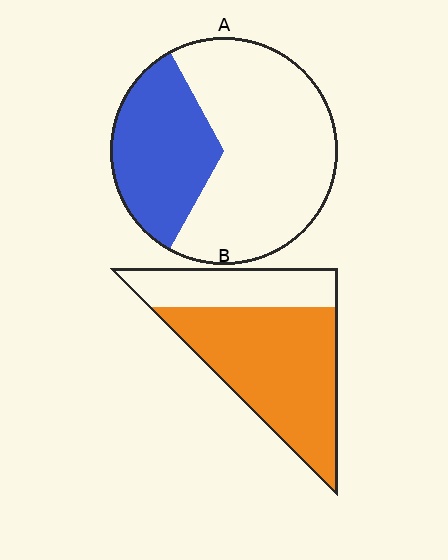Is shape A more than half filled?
No.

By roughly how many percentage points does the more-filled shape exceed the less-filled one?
By roughly 35 percentage points (B over A).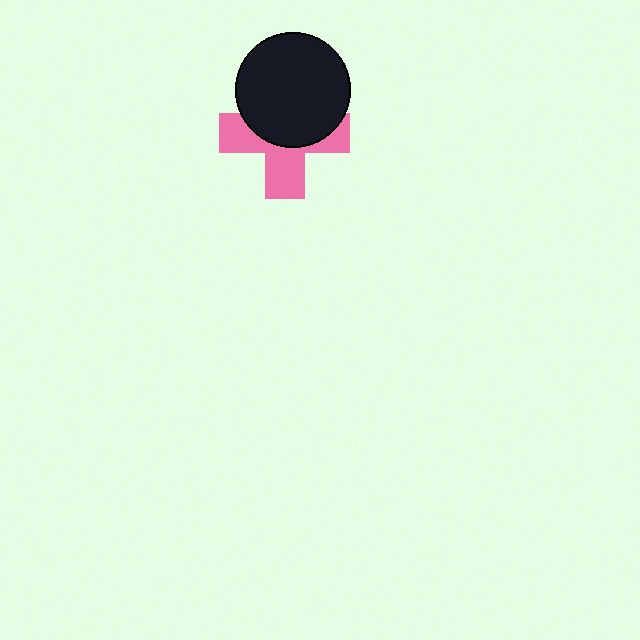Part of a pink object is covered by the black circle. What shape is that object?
It is a cross.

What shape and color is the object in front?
The object in front is a black circle.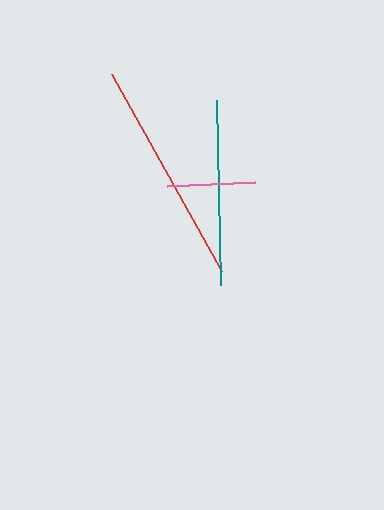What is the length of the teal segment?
The teal segment is approximately 185 pixels long.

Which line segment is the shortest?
The pink line is the shortest at approximately 88 pixels.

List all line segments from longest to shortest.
From longest to shortest: red, teal, pink.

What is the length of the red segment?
The red segment is approximately 226 pixels long.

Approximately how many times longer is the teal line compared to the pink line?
The teal line is approximately 2.1 times the length of the pink line.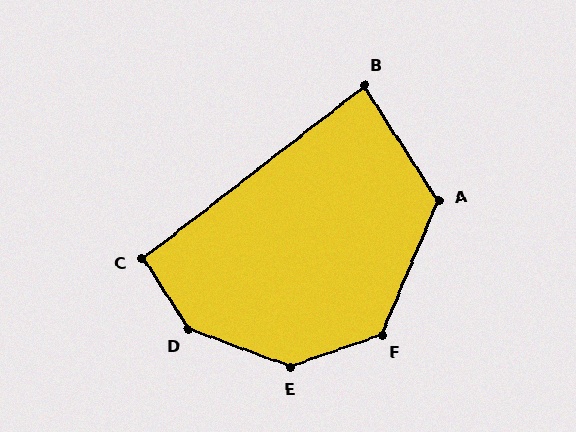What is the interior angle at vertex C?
Approximately 95 degrees (obtuse).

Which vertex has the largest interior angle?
D, at approximately 143 degrees.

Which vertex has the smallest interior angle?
B, at approximately 85 degrees.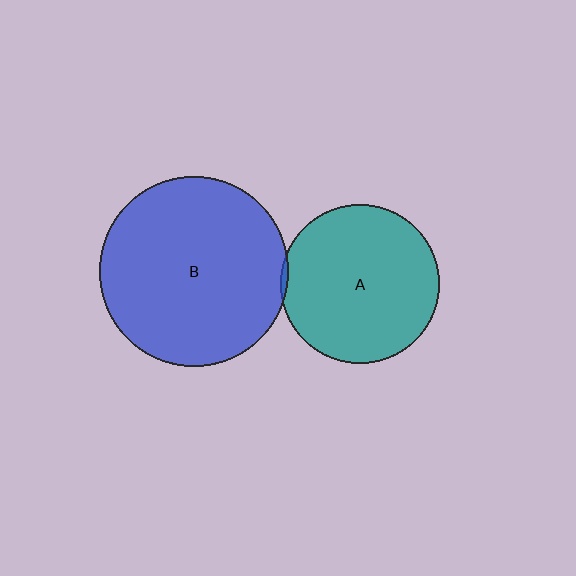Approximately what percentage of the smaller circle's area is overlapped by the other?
Approximately 5%.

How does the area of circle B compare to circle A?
Approximately 1.4 times.